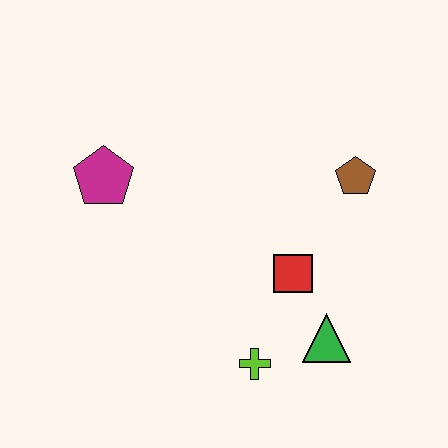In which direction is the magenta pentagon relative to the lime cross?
The magenta pentagon is above the lime cross.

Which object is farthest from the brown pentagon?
The magenta pentagon is farthest from the brown pentagon.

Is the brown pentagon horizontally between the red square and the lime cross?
No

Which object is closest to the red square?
The green triangle is closest to the red square.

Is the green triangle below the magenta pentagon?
Yes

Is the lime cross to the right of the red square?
No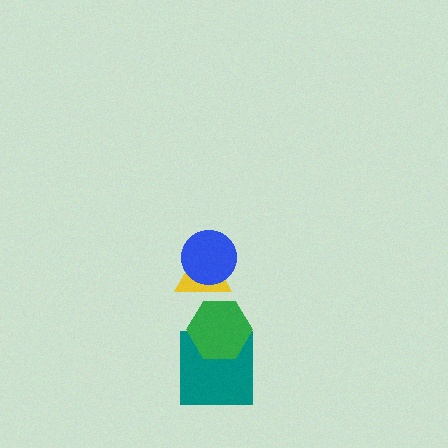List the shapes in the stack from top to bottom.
From top to bottom: the blue circle, the yellow triangle, the green hexagon, the teal square.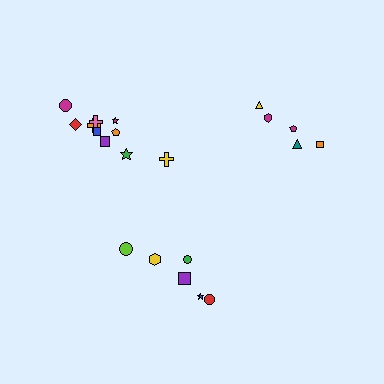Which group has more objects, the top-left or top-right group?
The top-left group.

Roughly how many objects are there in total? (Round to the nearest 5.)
Roughly 20 objects in total.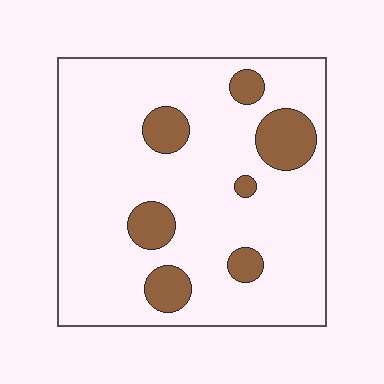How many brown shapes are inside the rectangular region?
7.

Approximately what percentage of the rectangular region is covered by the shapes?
Approximately 15%.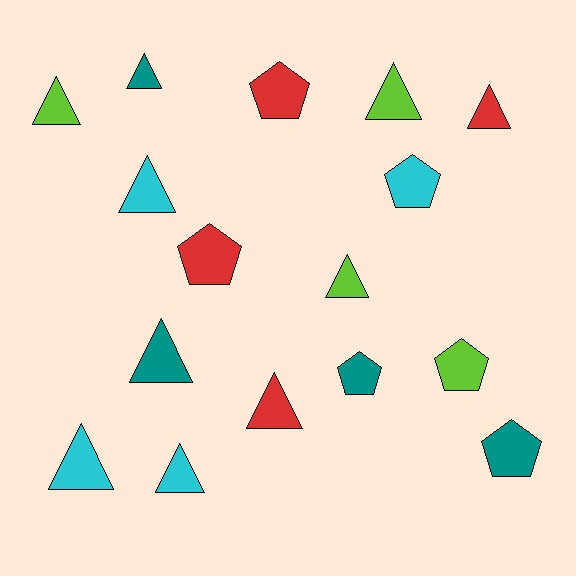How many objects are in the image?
There are 16 objects.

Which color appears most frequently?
Red, with 4 objects.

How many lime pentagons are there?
There is 1 lime pentagon.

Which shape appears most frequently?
Triangle, with 10 objects.